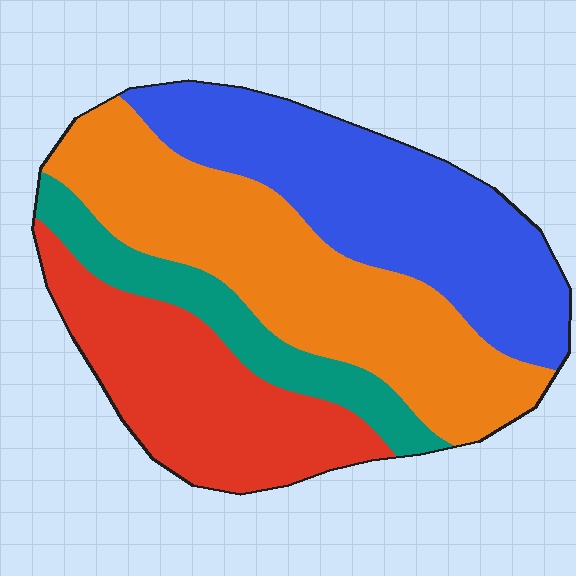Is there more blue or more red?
Blue.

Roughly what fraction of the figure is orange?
Orange covers 34% of the figure.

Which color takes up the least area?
Teal, at roughly 10%.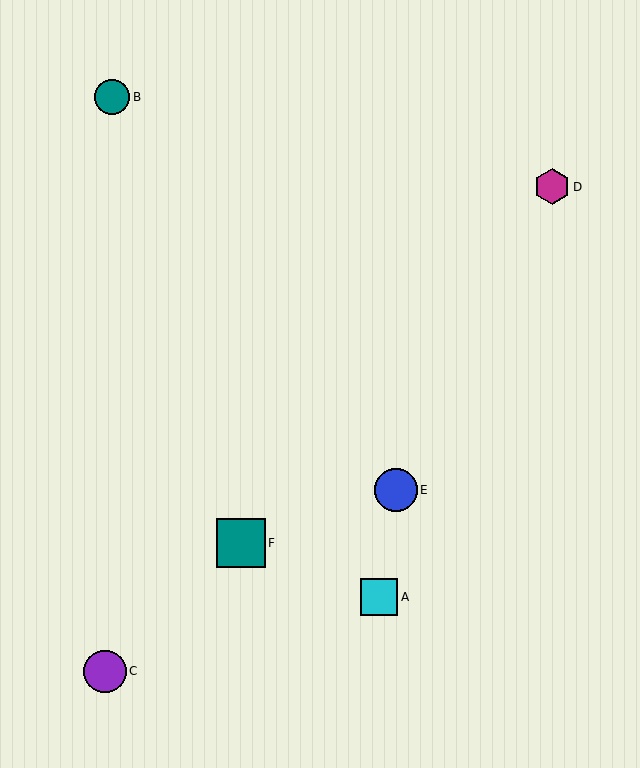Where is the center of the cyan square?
The center of the cyan square is at (379, 597).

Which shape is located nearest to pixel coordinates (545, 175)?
The magenta hexagon (labeled D) at (552, 187) is nearest to that location.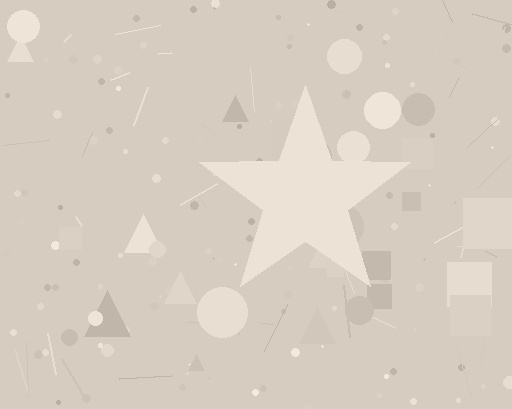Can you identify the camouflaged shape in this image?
The camouflaged shape is a star.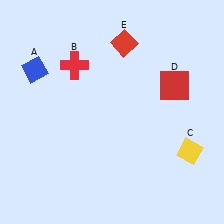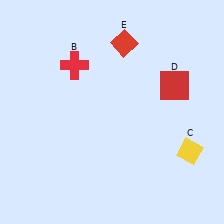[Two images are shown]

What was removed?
The blue diamond (A) was removed in Image 2.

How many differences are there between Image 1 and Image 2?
There is 1 difference between the two images.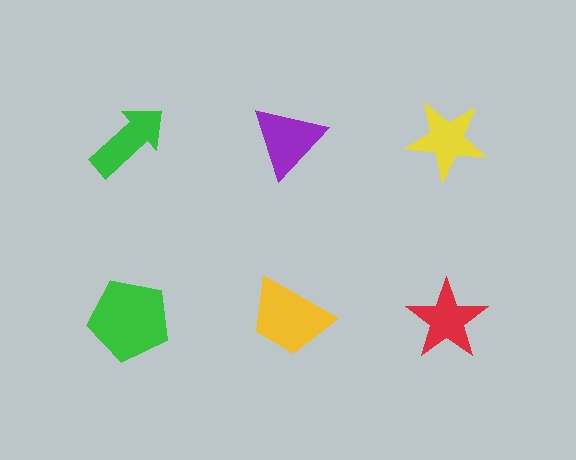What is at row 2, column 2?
A yellow trapezoid.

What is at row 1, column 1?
A green arrow.